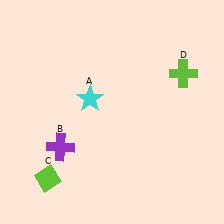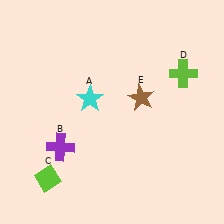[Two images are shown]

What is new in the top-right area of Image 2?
A brown star (E) was added in the top-right area of Image 2.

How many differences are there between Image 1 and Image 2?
There is 1 difference between the two images.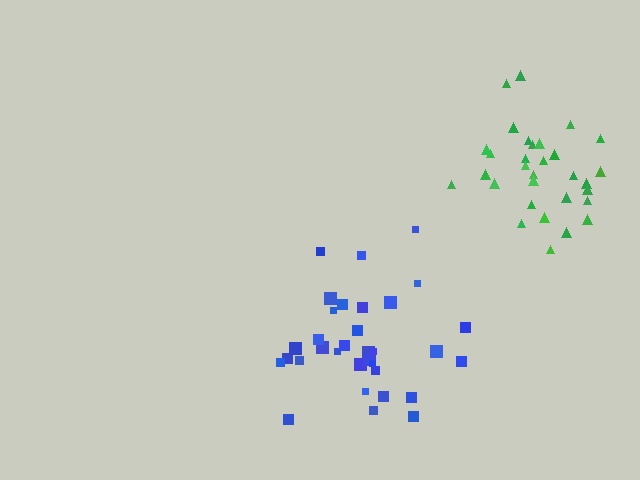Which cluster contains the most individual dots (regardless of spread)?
Blue (33).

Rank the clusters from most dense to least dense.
blue, green.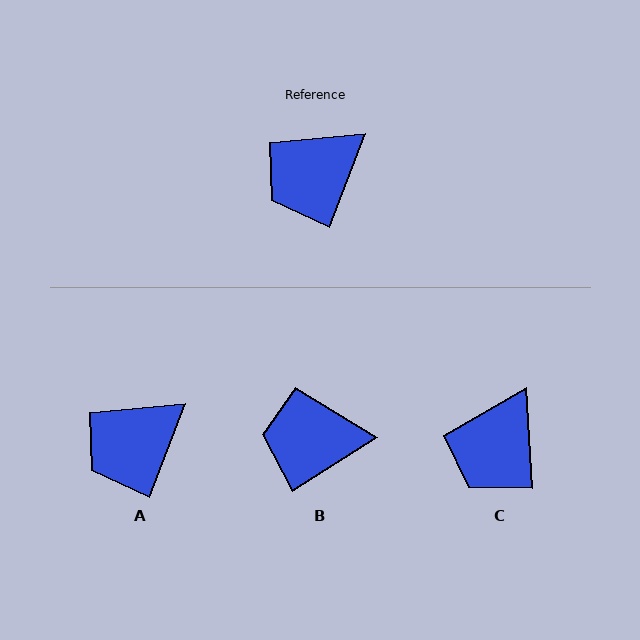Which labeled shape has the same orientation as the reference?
A.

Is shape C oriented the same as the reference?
No, it is off by about 24 degrees.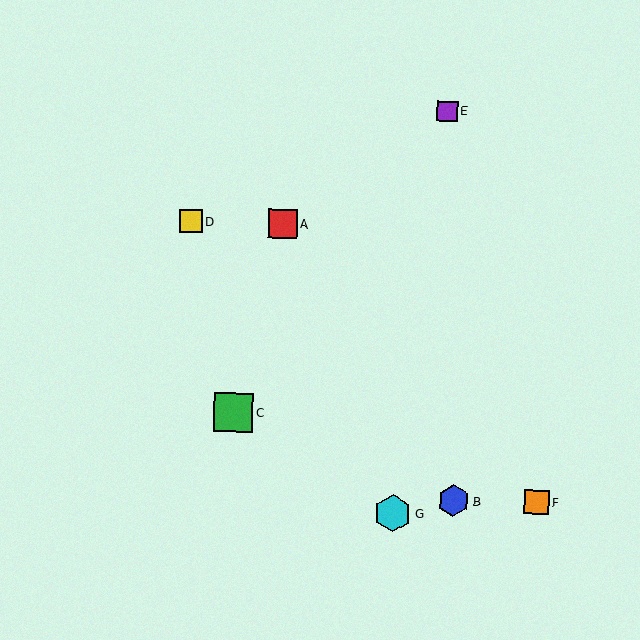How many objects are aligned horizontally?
2 objects (A, D) are aligned horizontally.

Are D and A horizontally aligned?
Yes, both are at y≈221.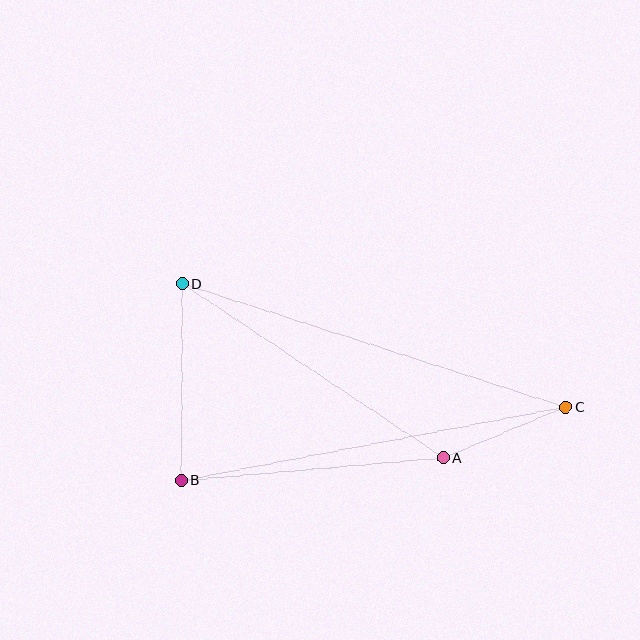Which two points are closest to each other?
Points A and C are closest to each other.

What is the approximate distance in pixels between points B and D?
The distance between B and D is approximately 196 pixels.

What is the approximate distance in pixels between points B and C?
The distance between B and C is approximately 391 pixels.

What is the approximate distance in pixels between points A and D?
The distance between A and D is approximately 314 pixels.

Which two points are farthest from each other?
Points C and D are farthest from each other.